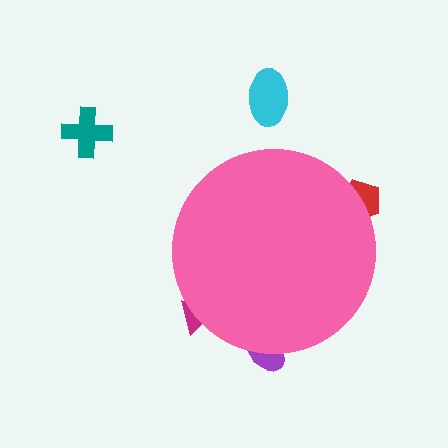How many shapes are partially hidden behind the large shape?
3 shapes are partially hidden.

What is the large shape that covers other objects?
A pink circle.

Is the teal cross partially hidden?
No, the teal cross is fully visible.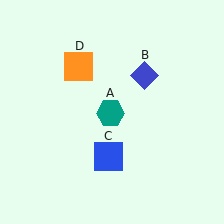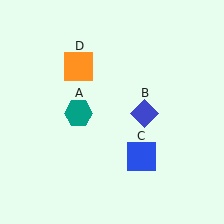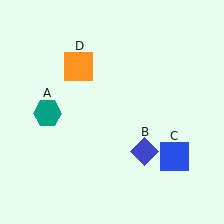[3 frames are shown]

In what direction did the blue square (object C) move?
The blue square (object C) moved right.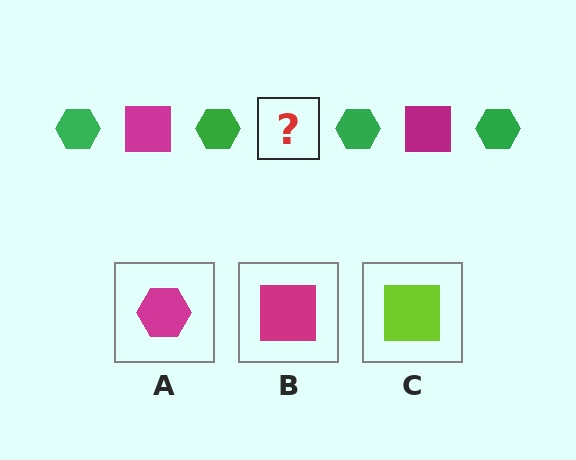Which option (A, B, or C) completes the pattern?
B.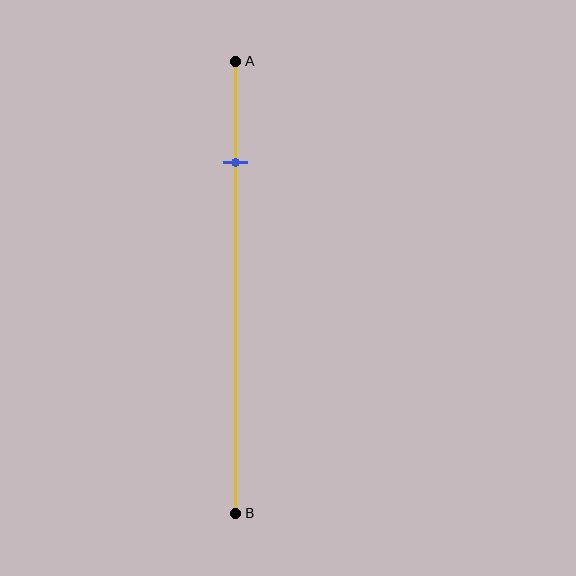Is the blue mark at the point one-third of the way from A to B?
No, the mark is at about 20% from A, not at the 33% one-third point.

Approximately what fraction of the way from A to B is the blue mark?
The blue mark is approximately 20% of the way from A to B.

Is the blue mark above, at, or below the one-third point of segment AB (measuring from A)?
The blue mark is above the one-third point of segment AB.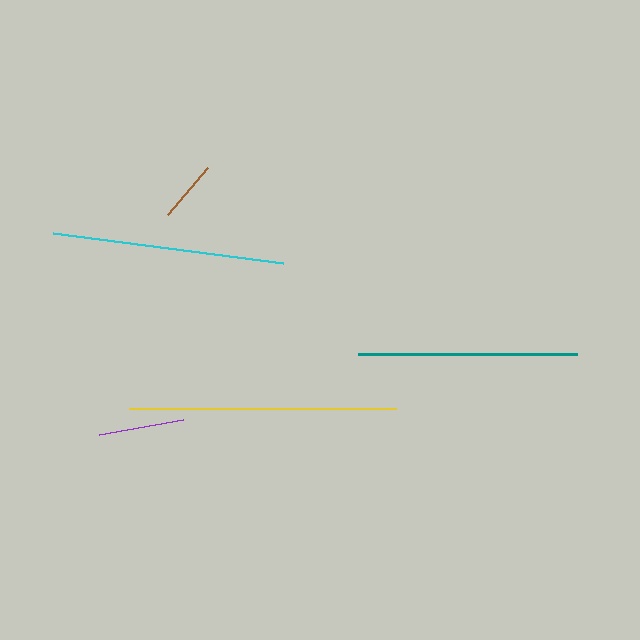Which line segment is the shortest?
The brown line is the shortest at approximately 62 pixels.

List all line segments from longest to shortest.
From longest to shortest: yellow, cyan, teal, purple, brown.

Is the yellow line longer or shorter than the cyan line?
The yellow line is longer than the cyan line.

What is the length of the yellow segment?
The yellow segment is approximately 268 pixels long.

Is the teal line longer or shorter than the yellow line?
The yellow line is longer than the teal line.